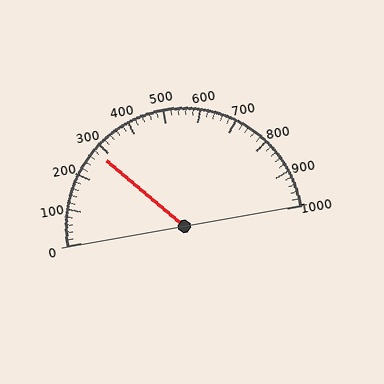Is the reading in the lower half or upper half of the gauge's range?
The reading is in the lower half of the range (0 to 1000).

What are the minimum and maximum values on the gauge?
The gauge ranges from 0 to 1000.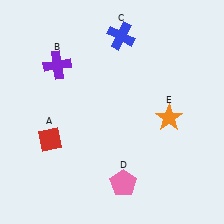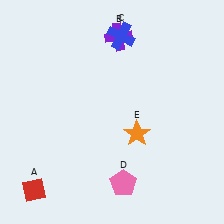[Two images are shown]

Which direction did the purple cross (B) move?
The purple cross (B) moved right.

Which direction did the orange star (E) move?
The orange star (E) moved left.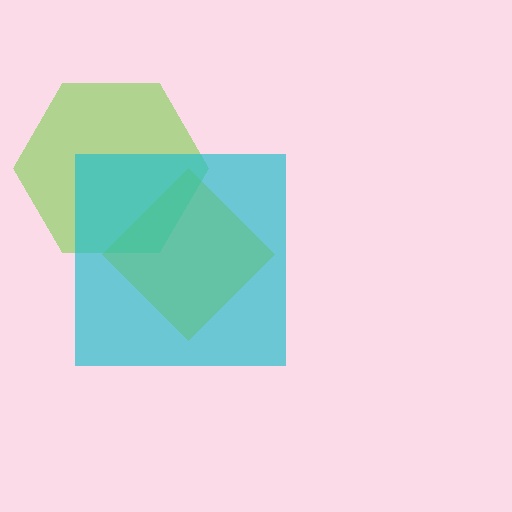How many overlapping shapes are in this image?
There are 3 overlapping shapes in the image.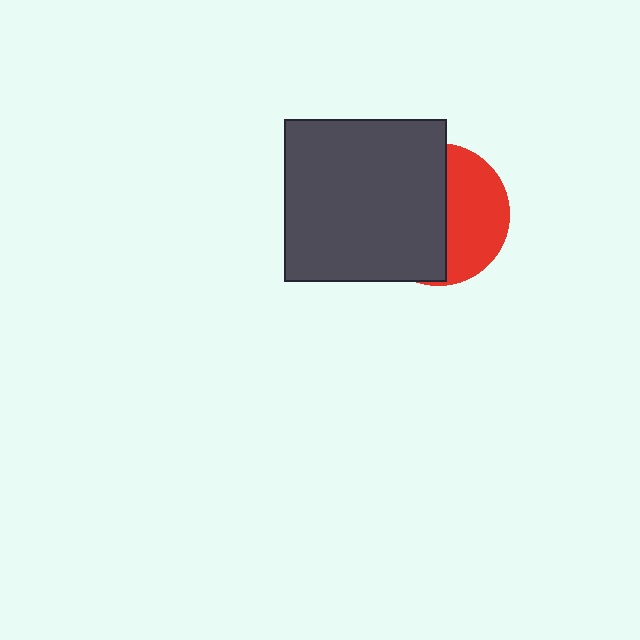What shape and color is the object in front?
The object in front is a dark gray square.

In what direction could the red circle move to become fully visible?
The red circle could move right. That would shift it out from behind the dark gray square entirely.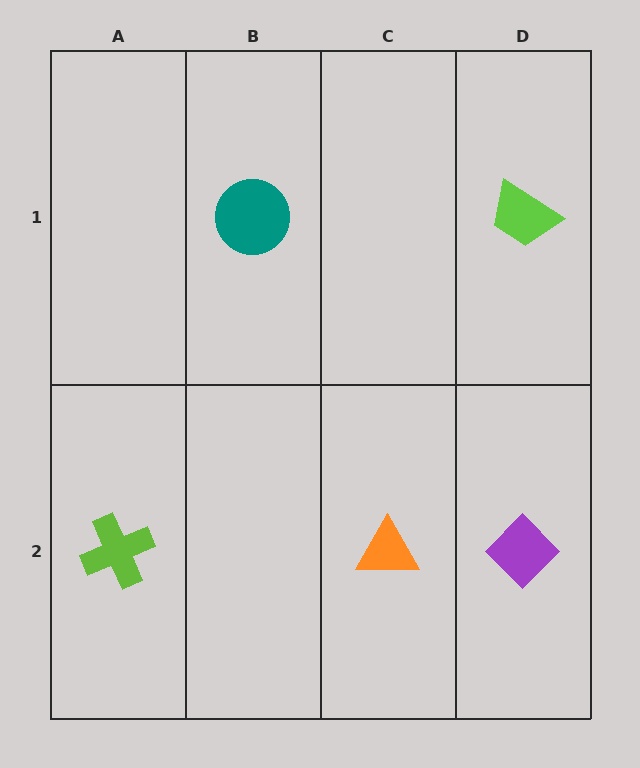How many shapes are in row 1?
2 shapes.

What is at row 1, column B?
A teal circle.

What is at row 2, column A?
A lime cross.